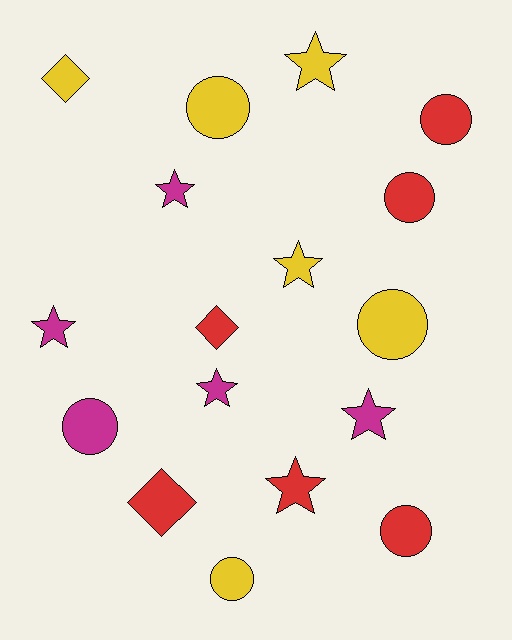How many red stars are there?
There is 1 red star.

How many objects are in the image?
There are 17 objects.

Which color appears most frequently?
Yellow, with 6 objects.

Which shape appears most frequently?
Circle, with 7 objects.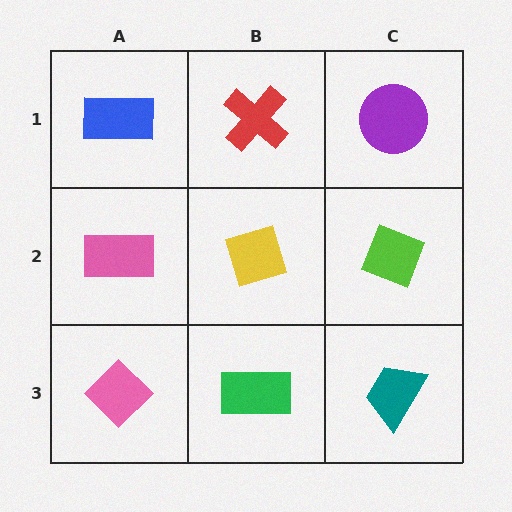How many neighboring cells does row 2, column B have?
4.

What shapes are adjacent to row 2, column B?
A red cross (row 1, column B), a green rectangle (row 3, column B), a pink rectangle (row 2, column A), a lime diamond (row 2, column C).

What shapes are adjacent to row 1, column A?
A pink rectangle (row 2, column A), a red cross (row 1, column B).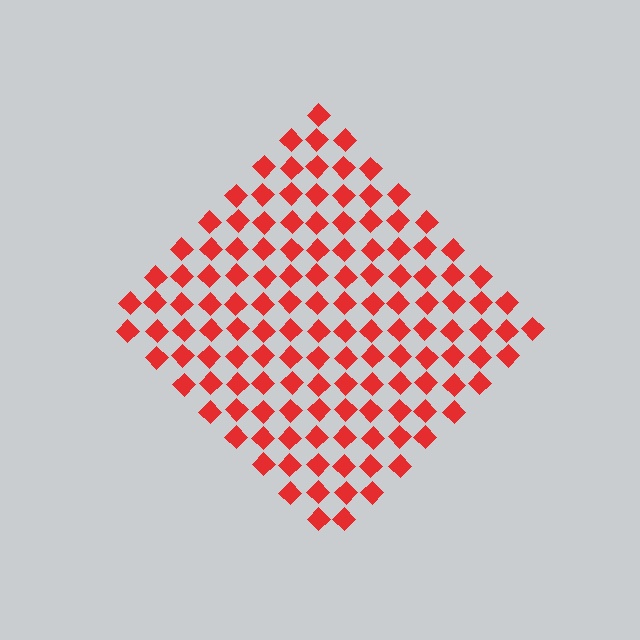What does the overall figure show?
The overall figure shows a diamond.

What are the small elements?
The small elements are diamonds.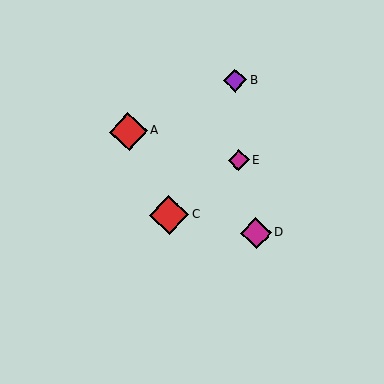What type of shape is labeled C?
Shape C is a red diamond.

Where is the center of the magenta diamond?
The center of the magenta diamond is at (256, 233).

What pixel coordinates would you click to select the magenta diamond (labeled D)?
Click at (256, 233) to select the magenta diamond D.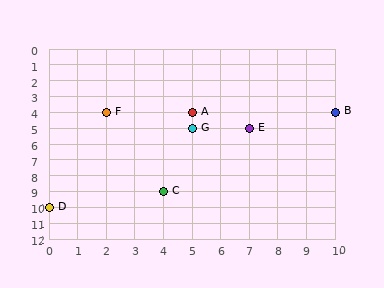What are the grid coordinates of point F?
Point F is at grid coordinates (2, 4).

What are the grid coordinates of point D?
Point D is at grid coordinates (0, 10).